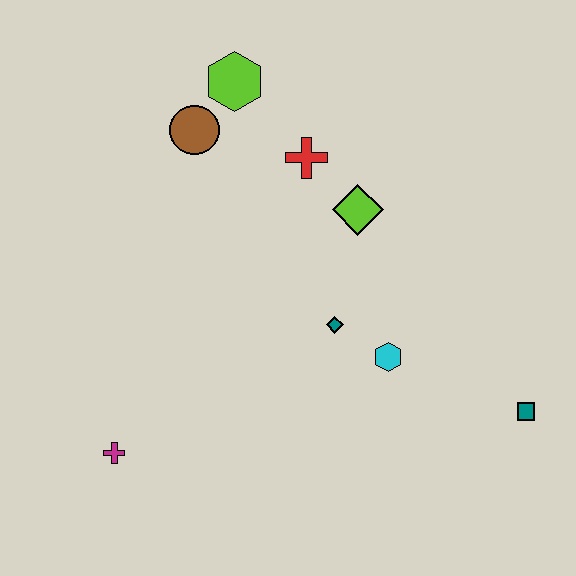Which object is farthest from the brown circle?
The teal square is farthest from the brown circle.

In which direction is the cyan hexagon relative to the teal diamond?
The cyan hexagon is to the right of the teal diamond.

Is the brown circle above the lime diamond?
Yes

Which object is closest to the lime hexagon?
The brown circle is closest to the lime hexagon.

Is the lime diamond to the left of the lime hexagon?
No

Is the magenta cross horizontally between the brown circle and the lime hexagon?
No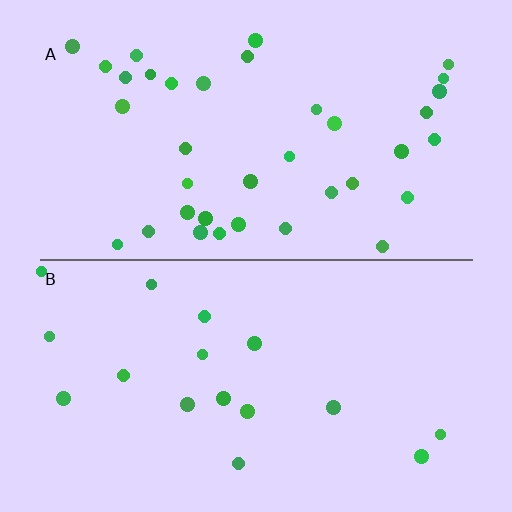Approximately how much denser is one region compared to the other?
Approximately 2.2× — region A over region B.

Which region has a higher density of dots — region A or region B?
A (the top).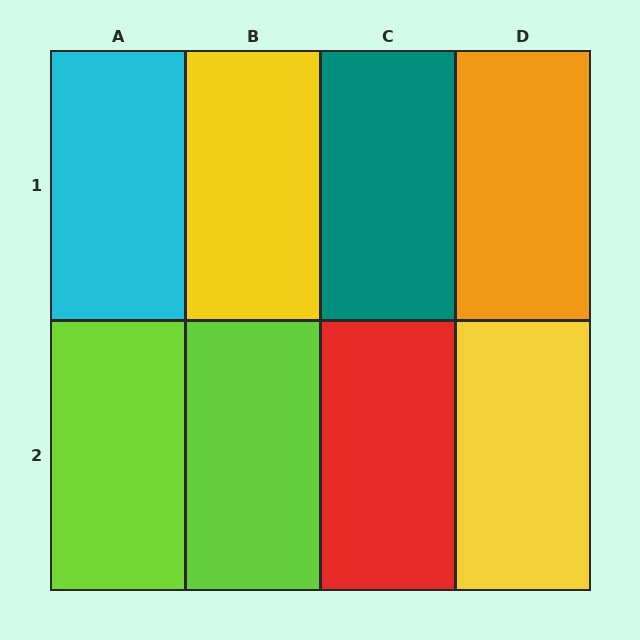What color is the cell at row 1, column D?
Orange.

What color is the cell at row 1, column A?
Cyan.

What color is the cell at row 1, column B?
Yellow.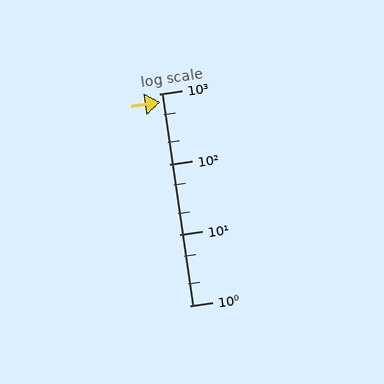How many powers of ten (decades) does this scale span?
The scale spans 3 decades, from 1 to 1000.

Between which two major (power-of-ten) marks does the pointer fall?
The pointer is between 100 and 1000.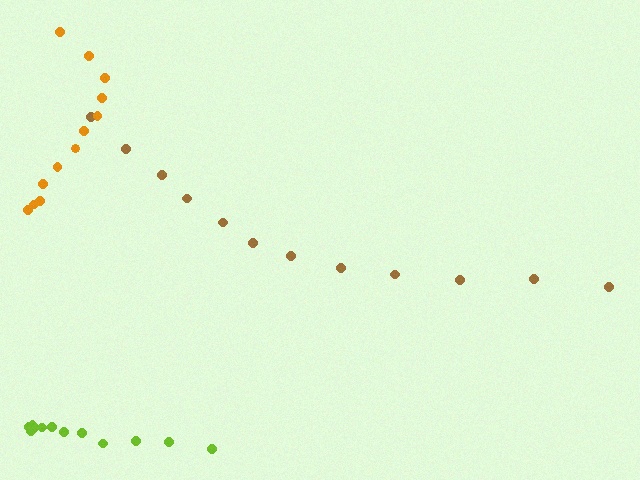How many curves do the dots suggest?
There are 3 distinct paths.